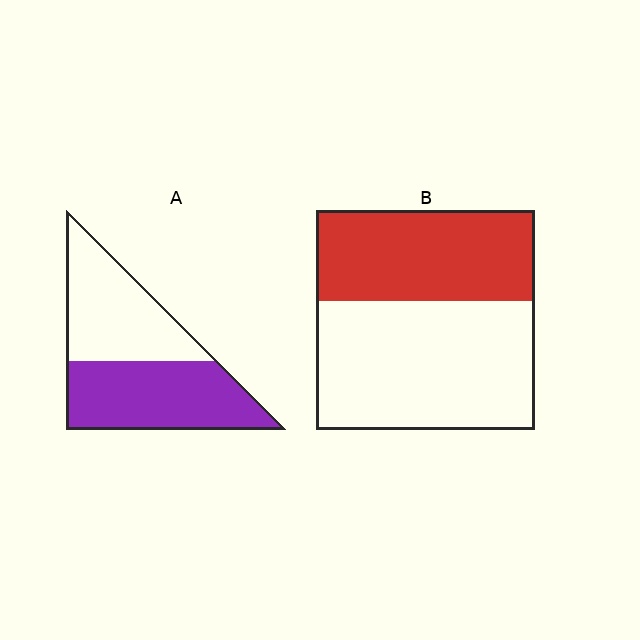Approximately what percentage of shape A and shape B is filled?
A is approximately 55% and B is approximately 40%.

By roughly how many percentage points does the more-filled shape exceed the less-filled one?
By roughly 10 percentage points (A over B).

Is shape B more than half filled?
No.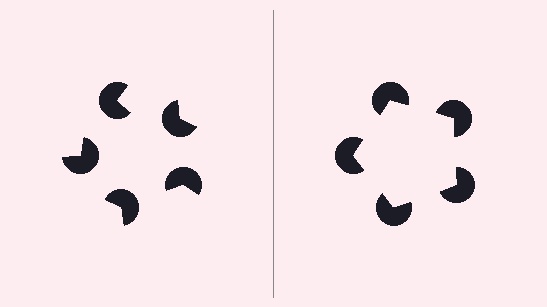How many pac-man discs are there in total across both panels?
10 — 5 on each side.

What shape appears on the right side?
An illusory pentagon.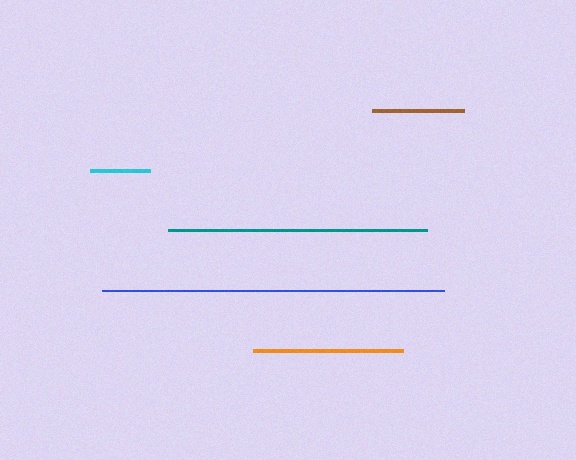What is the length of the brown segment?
The brown segment is approximately 91 pixels long.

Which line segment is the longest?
The blue line is the longest at approximately 342 pixels.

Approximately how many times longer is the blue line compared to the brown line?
The blue line is approximately 3.7 times the length of the brown line.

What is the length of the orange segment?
The orange segment is approximately 150 pixels long.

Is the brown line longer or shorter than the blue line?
The blue line is longer than the brown line.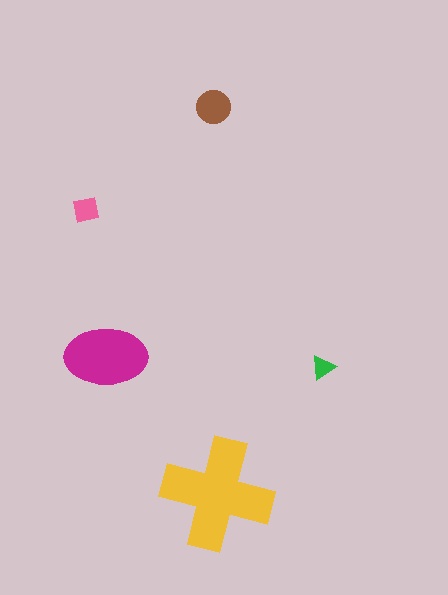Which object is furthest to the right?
The green triangle is rightmost.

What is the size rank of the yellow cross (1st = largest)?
1st.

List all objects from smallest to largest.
The green triangle, the pink square, the brown circle, the magenta ellipse, the yellow cross.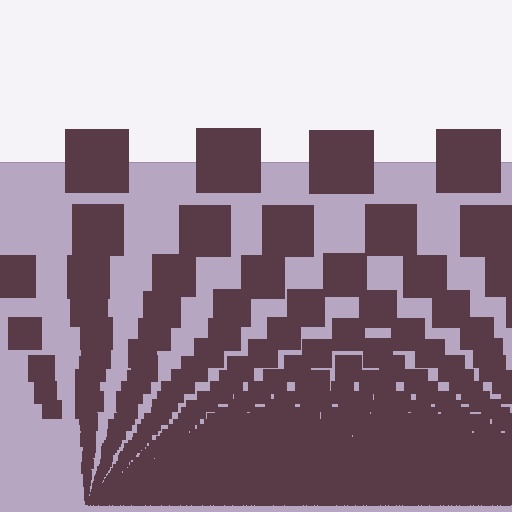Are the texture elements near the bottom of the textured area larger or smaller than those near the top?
Smaller. The gradient is inverted — elements near the bottom are smaller and denser.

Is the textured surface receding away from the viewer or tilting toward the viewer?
The surface appears to tilt toward the viewer. Texture elements get larger and sparser toward the top.